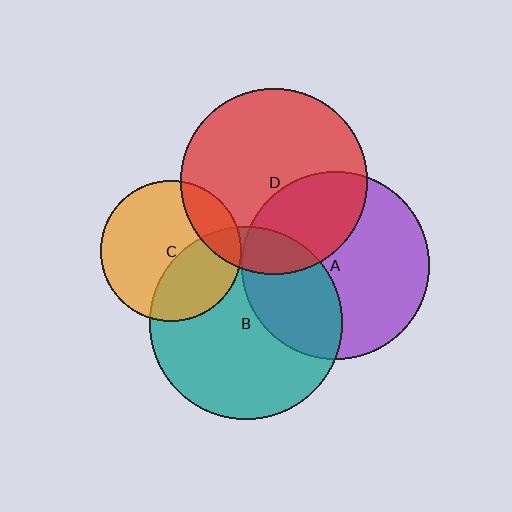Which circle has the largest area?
Circle B (teal).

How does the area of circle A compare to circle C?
Approximately 1.8 times.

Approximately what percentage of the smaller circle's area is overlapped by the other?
Approximately 35%.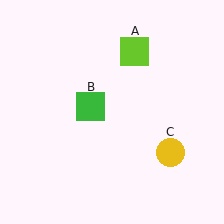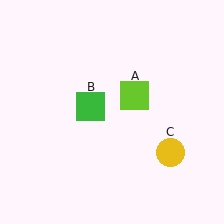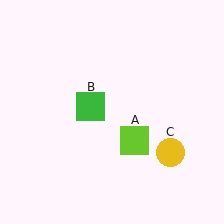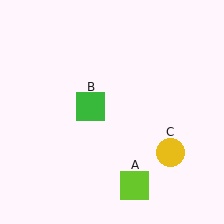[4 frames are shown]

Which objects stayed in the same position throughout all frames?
Green square (object B) and yellow circle (object C) remained stationary.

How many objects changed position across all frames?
1 object changed position: lime square (object A).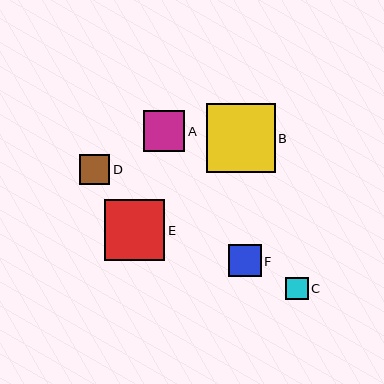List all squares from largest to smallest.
From largest to smallest: B, E, A, F, D, C.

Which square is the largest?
Square B is the largest with a size of approximately 69 pixels.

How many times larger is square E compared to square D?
Square E is approximately 2.0 times the size of square D.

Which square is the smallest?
Square C is the smallest with a size of approximately 22 pixels.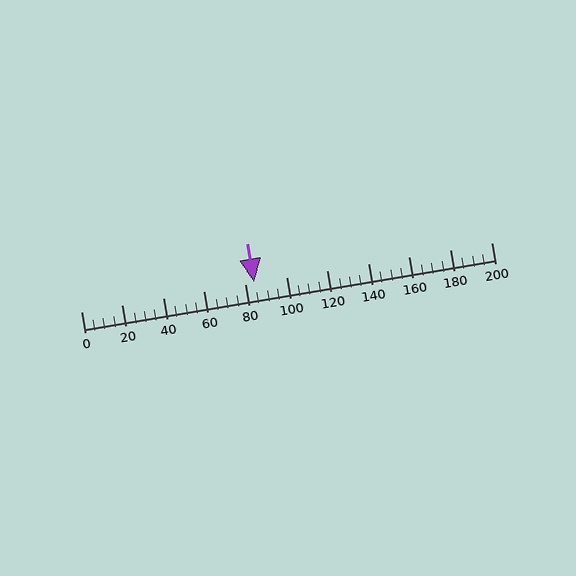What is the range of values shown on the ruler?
The ruler shows values from 0 to 200.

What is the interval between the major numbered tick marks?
The major tick marks are spaced 20 units apart.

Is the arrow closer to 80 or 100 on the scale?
The arrow is closer to 80.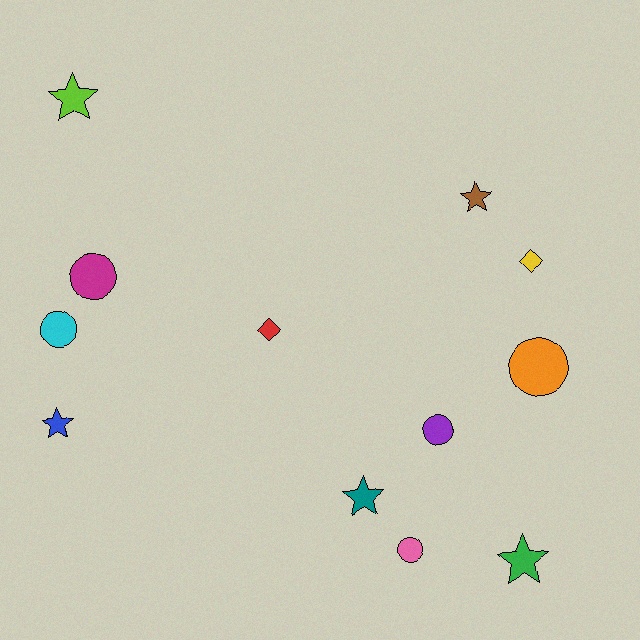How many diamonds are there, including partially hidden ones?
There are 2 diamonds.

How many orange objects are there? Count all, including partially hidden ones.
There is 1 orange object.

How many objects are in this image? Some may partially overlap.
There are 12 objects.